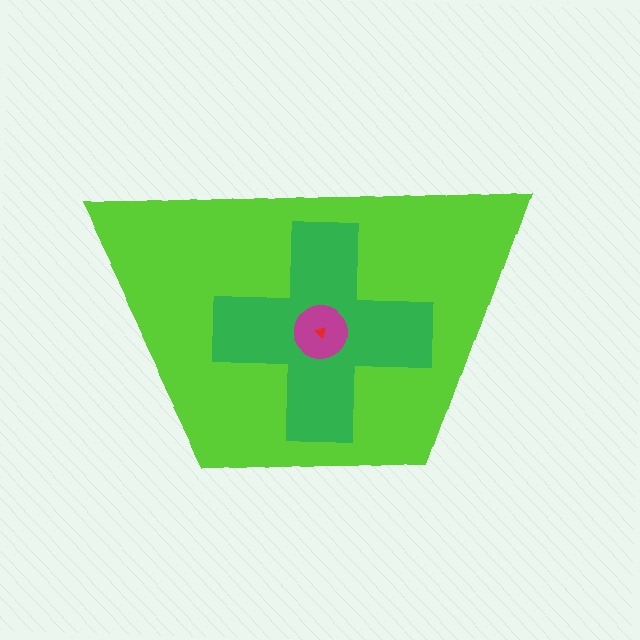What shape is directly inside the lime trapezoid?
The green cross.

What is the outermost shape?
The lime trapezoid.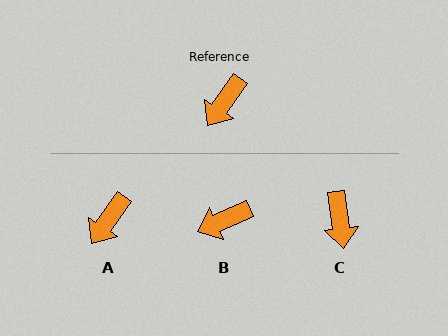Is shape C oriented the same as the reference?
No, it is off by about 43 degrees.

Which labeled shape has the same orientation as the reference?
A.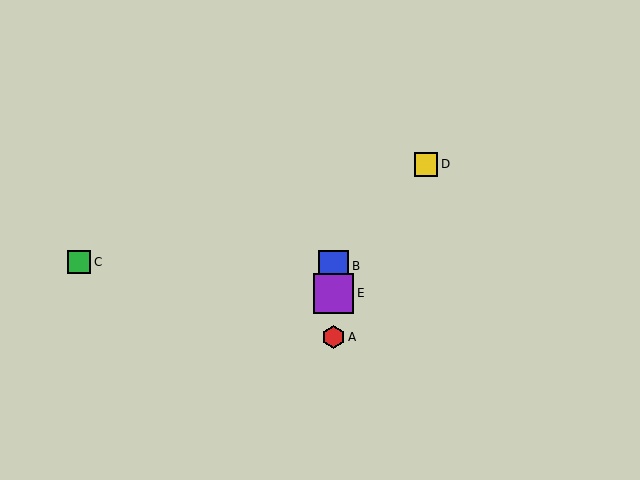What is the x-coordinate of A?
Object A is at x≈333.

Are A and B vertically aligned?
Yes, both are at x≈333.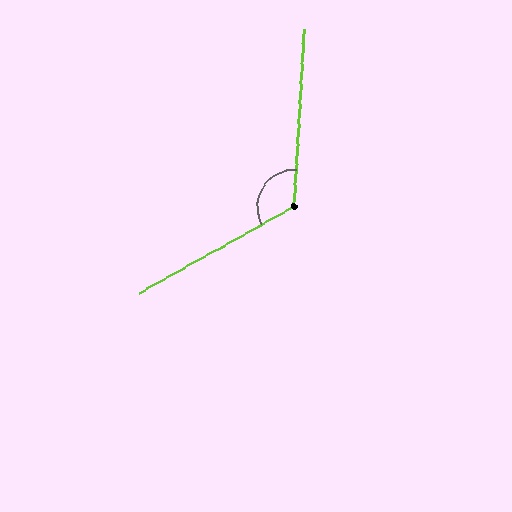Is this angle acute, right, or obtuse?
It is obtuse.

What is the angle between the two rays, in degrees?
Approximately 122 degrees.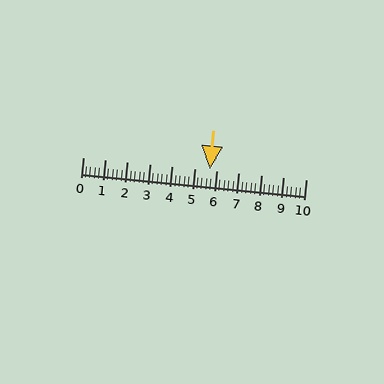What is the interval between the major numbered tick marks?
The major tick marks are spaced 1 units apart.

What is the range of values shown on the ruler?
The ruler shows values from 0 to 10.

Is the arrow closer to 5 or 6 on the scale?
The arrow is closer to 6.